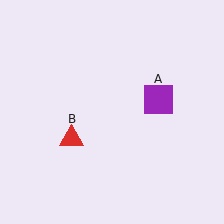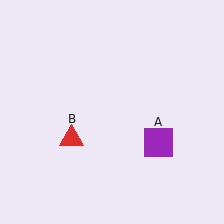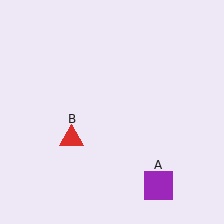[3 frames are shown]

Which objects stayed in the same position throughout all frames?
Red triangle (object B) remained stationary.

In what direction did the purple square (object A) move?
The purple square (object A) moved down.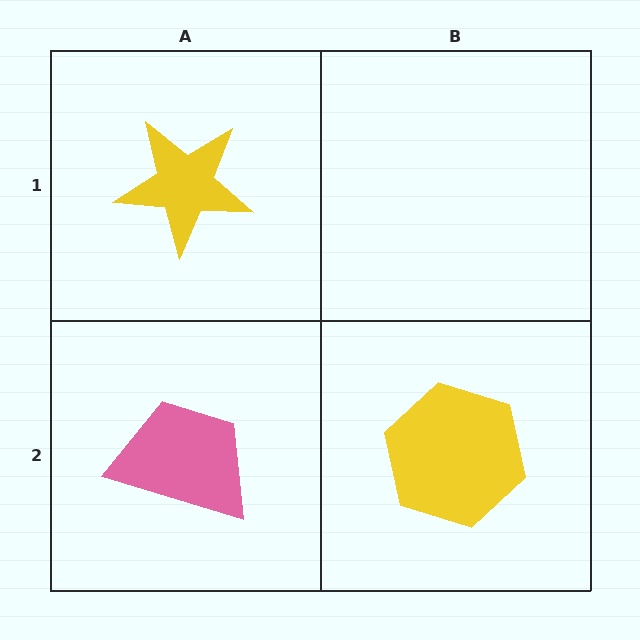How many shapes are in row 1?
1 shape.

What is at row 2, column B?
A yellow hexagon.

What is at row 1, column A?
A yellow star.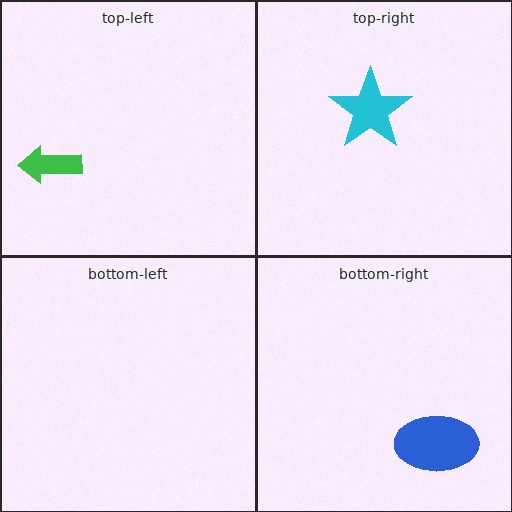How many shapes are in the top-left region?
1.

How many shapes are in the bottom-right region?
1.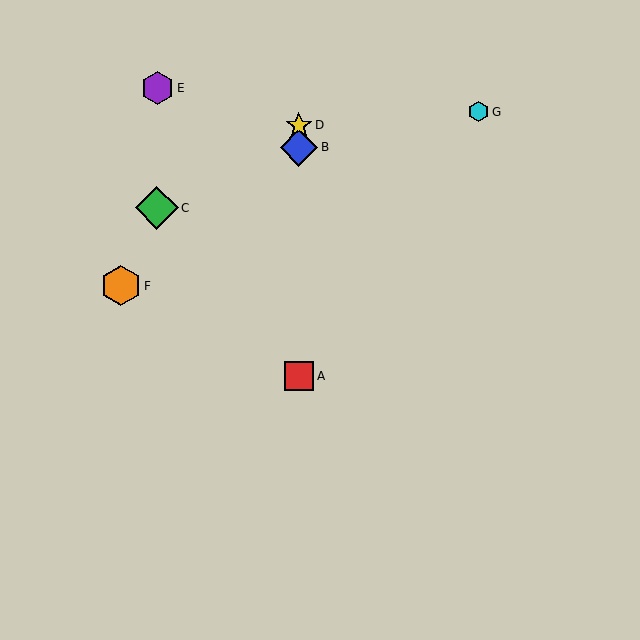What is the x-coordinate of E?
Object E is at x≈157.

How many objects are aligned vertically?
3 objects (A, B, D) are aligned vertically.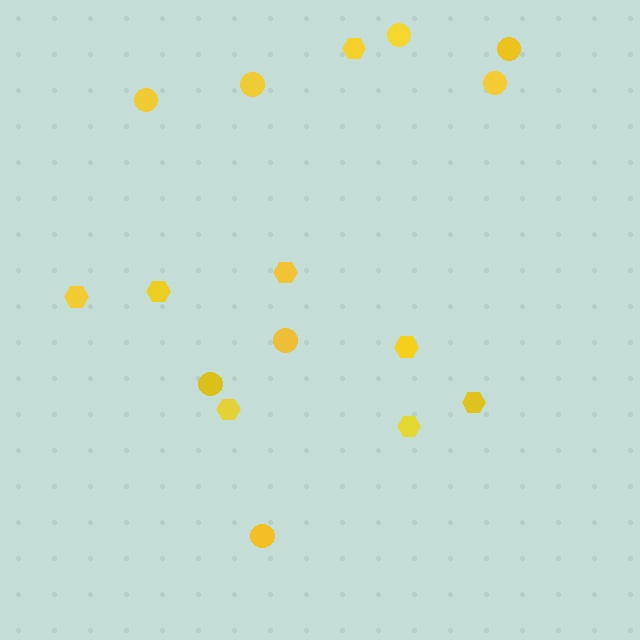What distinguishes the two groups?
There are 2 groups: one group of circles (8) and one group of hexagons (8).